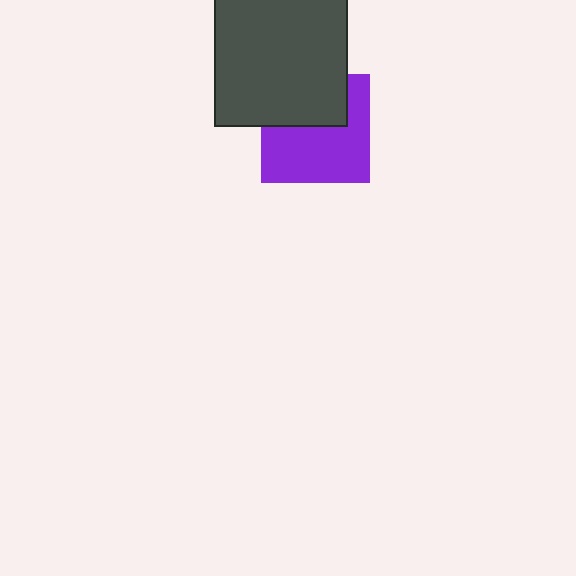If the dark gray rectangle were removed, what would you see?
You would see the complete purple square.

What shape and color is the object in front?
The object in front is a dark gray rectangle.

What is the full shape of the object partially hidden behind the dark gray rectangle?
The partially hidden object is a purple square.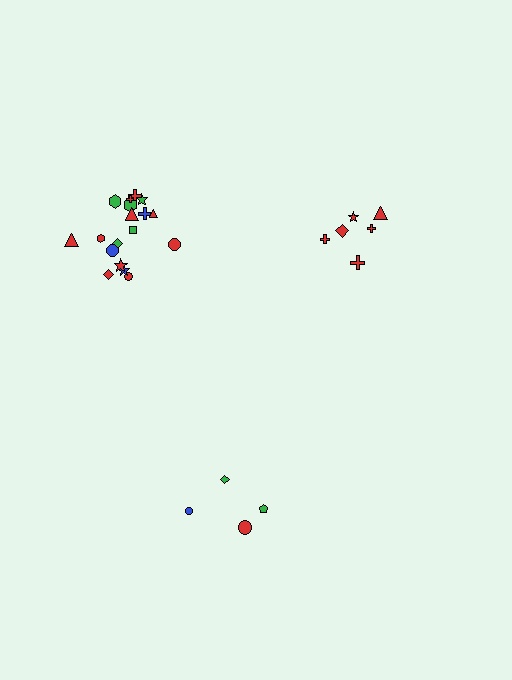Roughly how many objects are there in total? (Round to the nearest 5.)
Roughly 30 objects in total.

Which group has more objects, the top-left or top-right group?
The top-left group.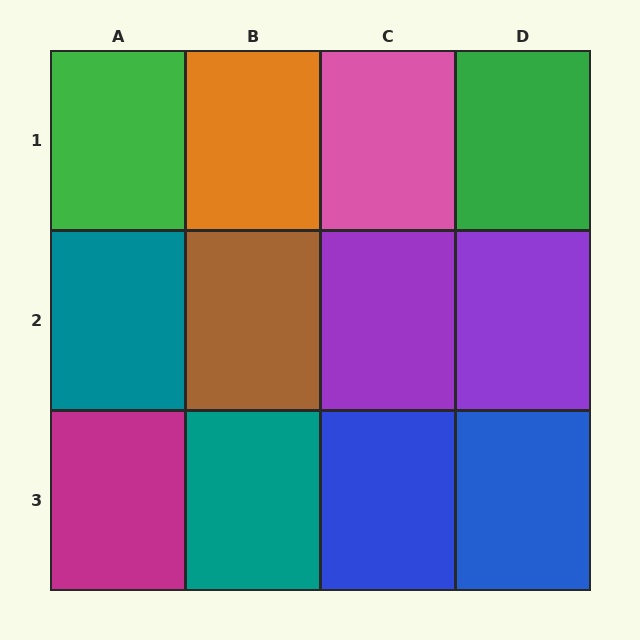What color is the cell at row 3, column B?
Teal.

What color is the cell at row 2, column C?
Purple.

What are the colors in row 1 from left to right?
Green, orange, pink, green.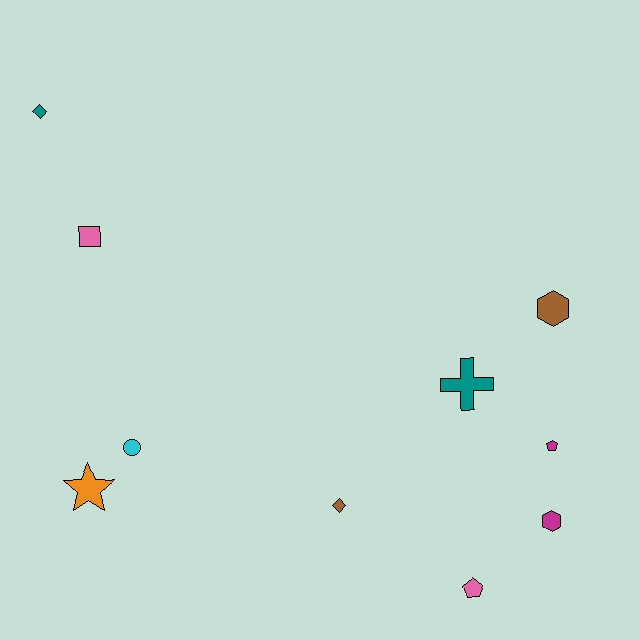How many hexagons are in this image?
There are 2 hexagons.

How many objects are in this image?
There are 10 objects.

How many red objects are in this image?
There are no red objects.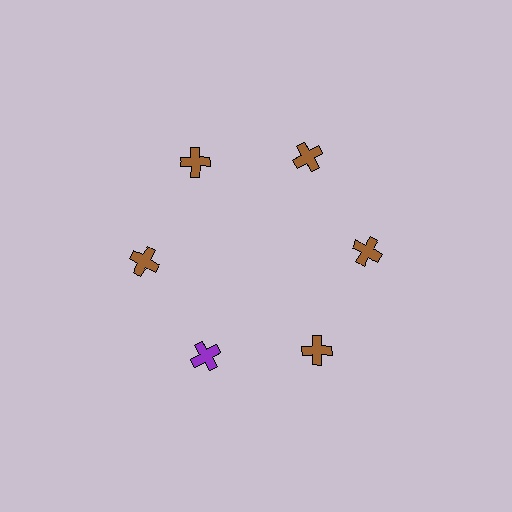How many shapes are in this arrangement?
There are 6 shapes arranged in a ring pattern.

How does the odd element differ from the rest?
It has a different color: purple instead of brown.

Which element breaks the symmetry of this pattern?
The purple cross at roughly the 7 o'clock position breaks the symmetry. All other shapes are brown crosses.